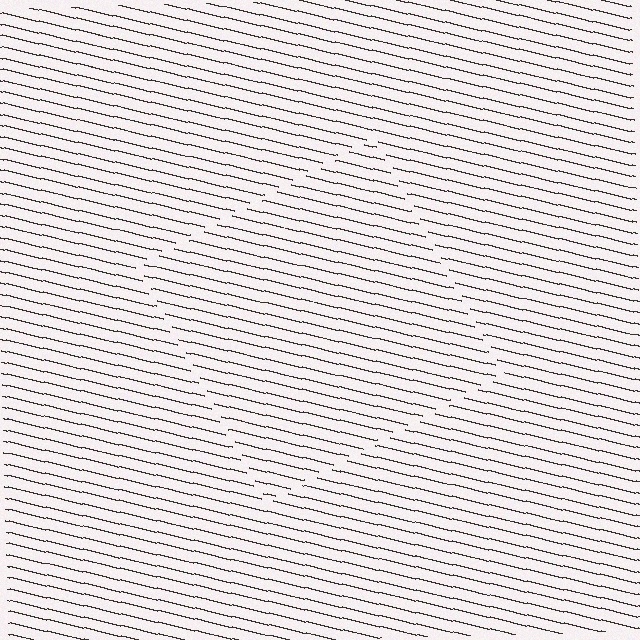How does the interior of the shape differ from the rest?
The interior of the shape contains the same grating, shifted by half a period — the contour is defined by the phase discontinuity where line-ends from the inner and outer gratings abut.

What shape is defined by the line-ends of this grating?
An illusory square. The interior of the shape contains the same grating, shifted by half a period — the contour is defined by the phase discontinuity where line-ends from the inner and outer gratings abut.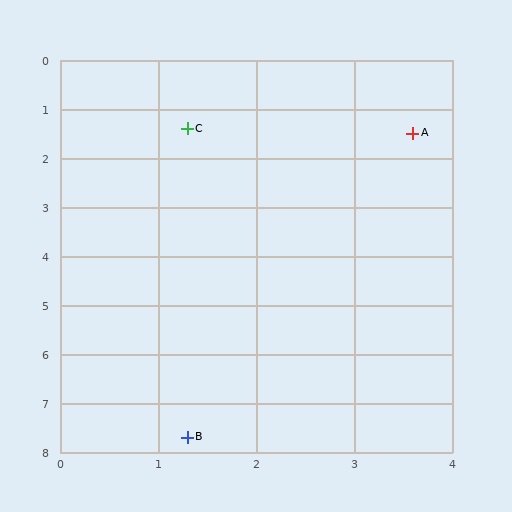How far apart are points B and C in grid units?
Points B and C are about 6.3 grid units apart.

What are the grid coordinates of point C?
Point C is at approximately (1.3, 1.4).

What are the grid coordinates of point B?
Point B is at approximately (1.3, 7.7).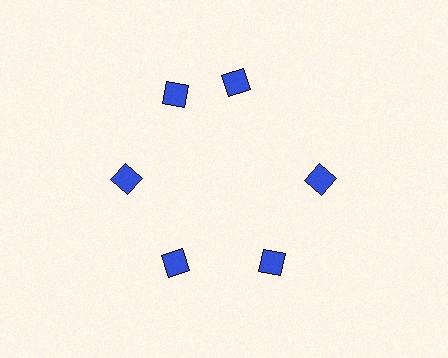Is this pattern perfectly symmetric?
No. The 6 blue diamonds are arranged in a ring, but one element near the 1 o'clock position is rotated out of alignment along the ring, breaking the 6-fold rotational symmetry.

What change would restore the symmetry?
The symmetry would be restored by rotating it back into even spacing with its neighbors so that all 6 diamonds sit at equal angles and equal distance from the center.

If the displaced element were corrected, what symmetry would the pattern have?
It would have 6-fold rotational symmetry — the pattern would map onto itself every 60 degrees.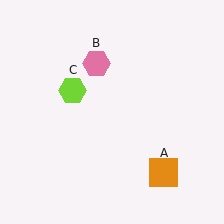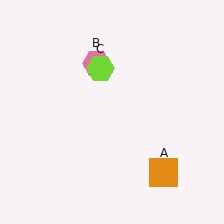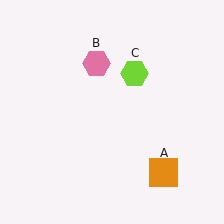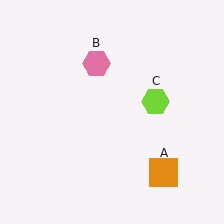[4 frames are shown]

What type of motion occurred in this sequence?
The lime hexagon (object C) rotated clockwise around the center of the scene.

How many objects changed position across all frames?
1 object changed position: lime hexagon (object C).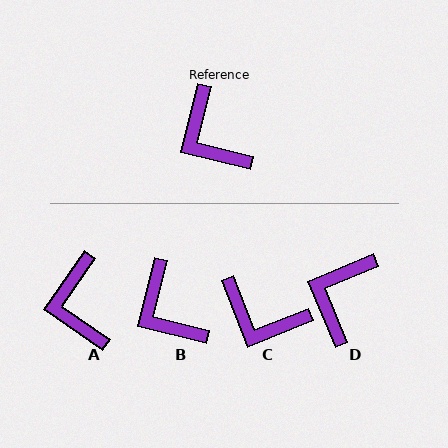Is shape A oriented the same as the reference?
No, it is off by about 21 degrees.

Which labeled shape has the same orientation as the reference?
B.